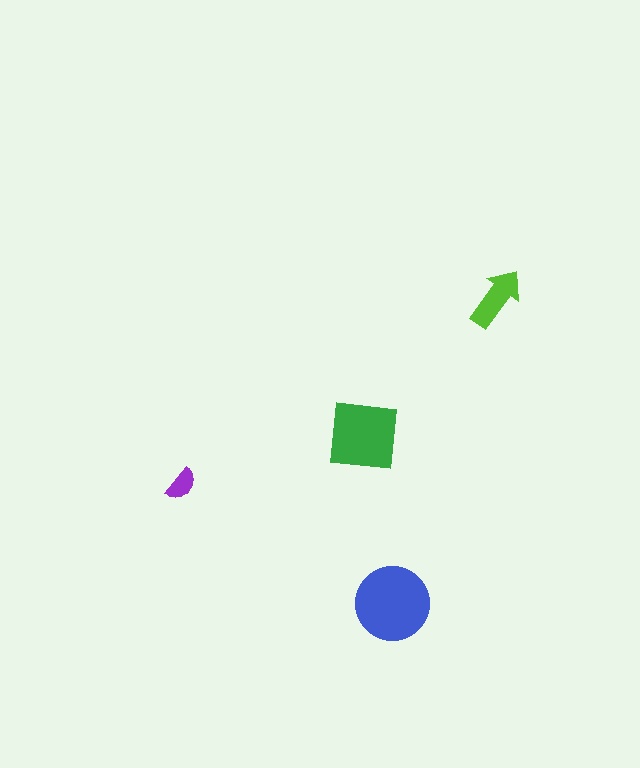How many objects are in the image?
There are 4 objects in the image.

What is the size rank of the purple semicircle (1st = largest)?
4th.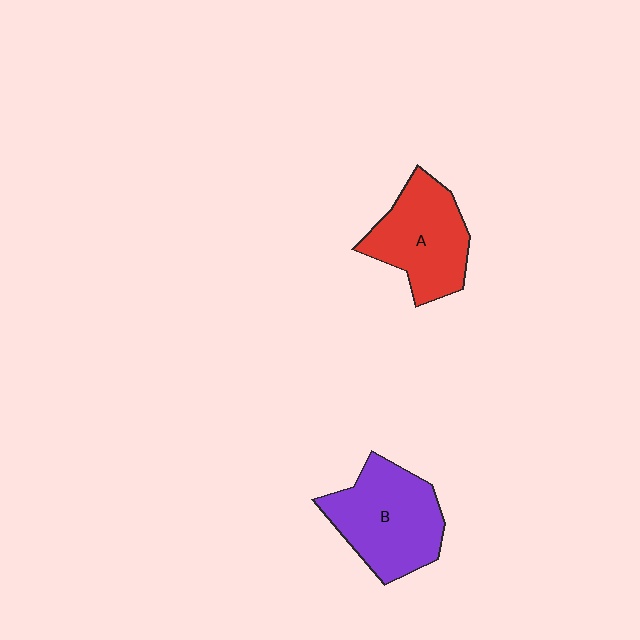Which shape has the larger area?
Shape B (purple).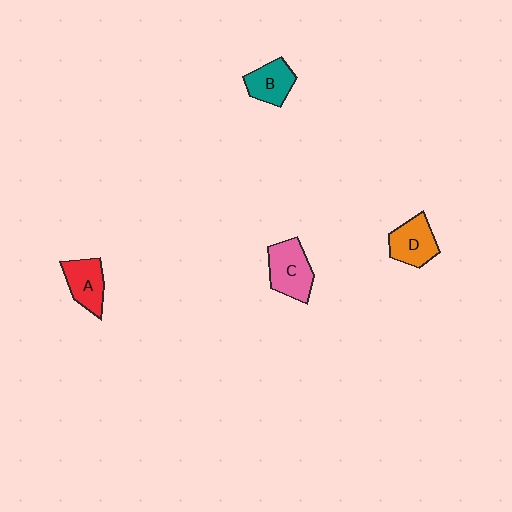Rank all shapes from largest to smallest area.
From largest to smallest: C (pink), D (orange), A (red), B (teal).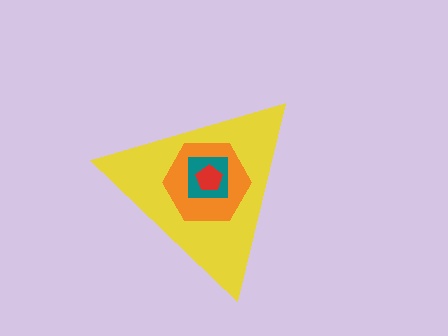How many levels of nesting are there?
4.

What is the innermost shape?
The red pentagon.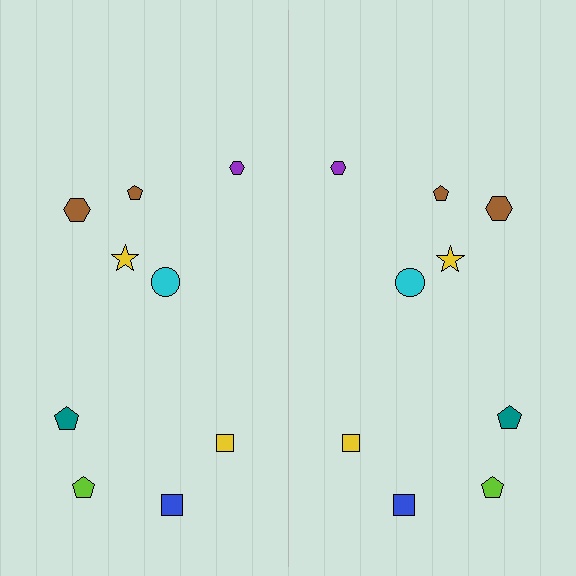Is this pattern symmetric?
Yes, this pattern has bilateral (reflection) symmetry.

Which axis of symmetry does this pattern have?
The pattern has a vertical axis of symmetry running through the center of the image.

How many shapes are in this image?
There are 18 shapes in this image.